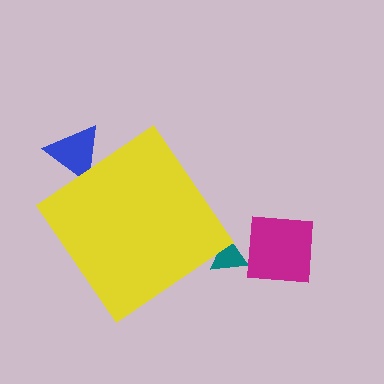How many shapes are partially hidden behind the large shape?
2 shapes are partially hidden.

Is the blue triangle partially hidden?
Yes, the blue triangle is partially hidden behind the yellow diamond.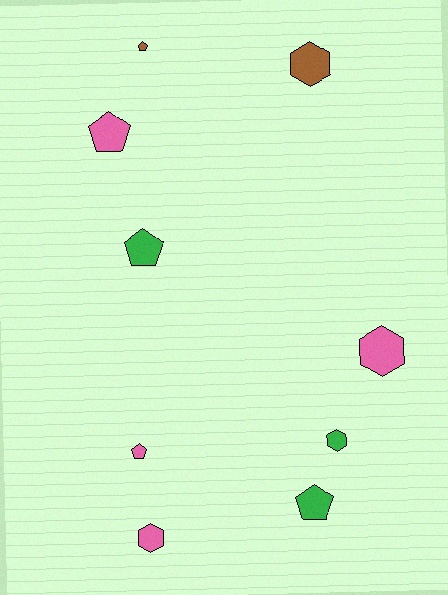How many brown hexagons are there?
There is 1 brown hexagon.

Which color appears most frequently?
Pink, with 4 objects.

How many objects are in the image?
There are 9 objects.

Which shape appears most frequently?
Pentagon, with 5 objects.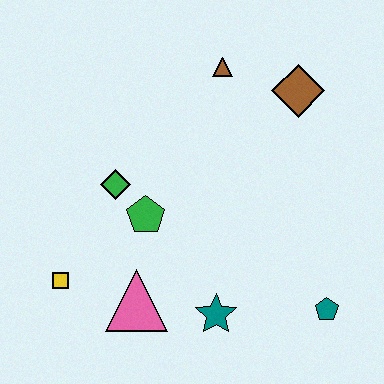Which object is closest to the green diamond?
The green pentagon is closest to the green diamond.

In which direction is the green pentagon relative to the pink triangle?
The green pentagon is above the pink triangle.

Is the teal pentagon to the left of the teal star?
No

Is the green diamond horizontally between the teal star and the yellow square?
Yes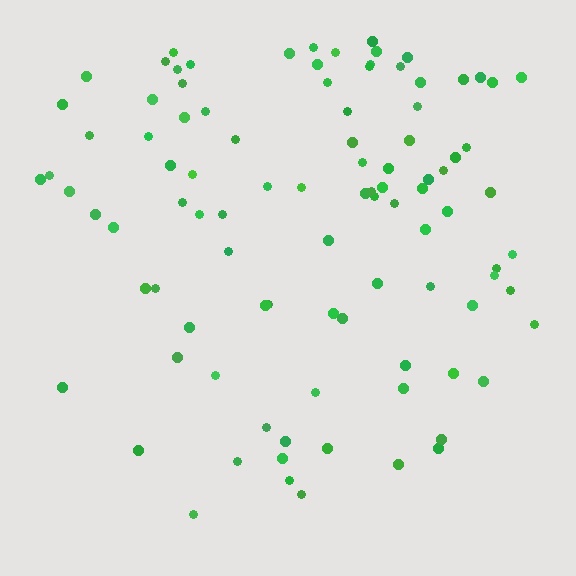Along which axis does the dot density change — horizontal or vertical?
Vertical.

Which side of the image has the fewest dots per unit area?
The bottom.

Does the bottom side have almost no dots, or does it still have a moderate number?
Still a moderate number, just noticeably fewer than the top.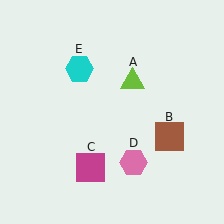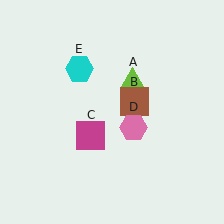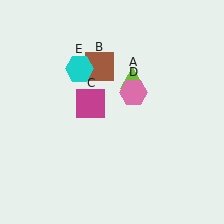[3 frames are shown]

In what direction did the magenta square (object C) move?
The magenta square (object C) moved up.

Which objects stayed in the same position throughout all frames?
Lime triangle (object A) and cyan hexagon (object E) remained stationary.